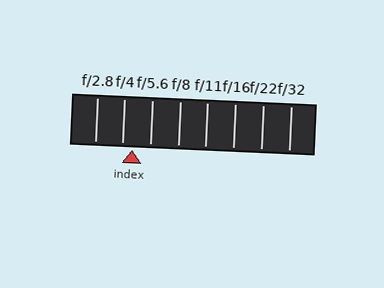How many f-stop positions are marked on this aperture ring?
There are 8 f-stop positions marked.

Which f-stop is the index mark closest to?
The index mark is closest to f/4.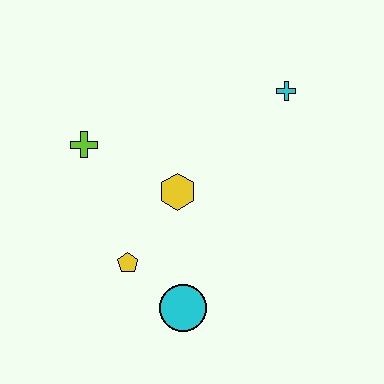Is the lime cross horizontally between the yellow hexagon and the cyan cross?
No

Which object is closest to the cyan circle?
The yellow pentagon is closest to the cyan circle.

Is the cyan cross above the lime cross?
Yes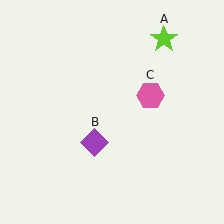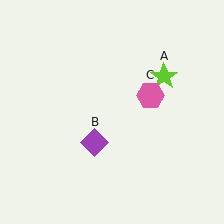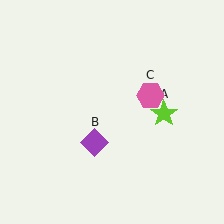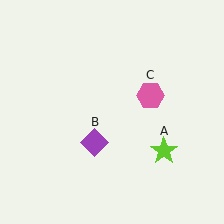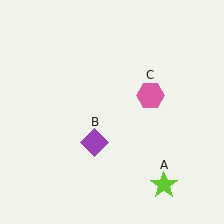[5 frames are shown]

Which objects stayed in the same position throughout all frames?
Purple diamond (object B) and pink hexagon (object C) remained stationary.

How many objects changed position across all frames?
1 object changed position: lime star (object A).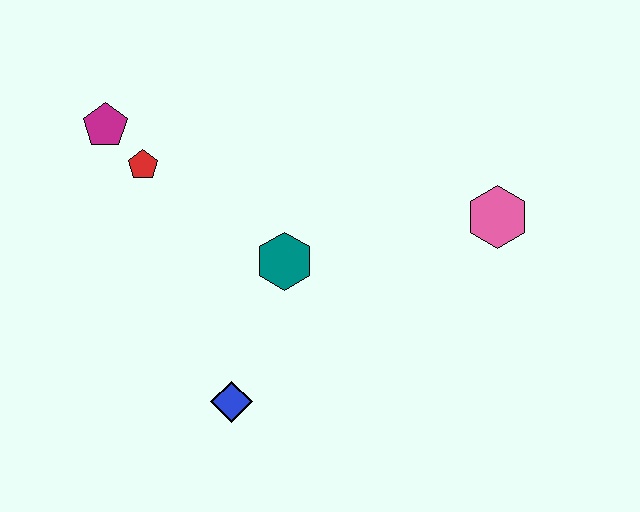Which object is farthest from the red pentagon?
The pink hexagon is farthest from the red pentagon.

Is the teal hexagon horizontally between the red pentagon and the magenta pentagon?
No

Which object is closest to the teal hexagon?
The blue diamond is closest to the teal hexagon.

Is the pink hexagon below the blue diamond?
No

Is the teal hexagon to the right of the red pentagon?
Yes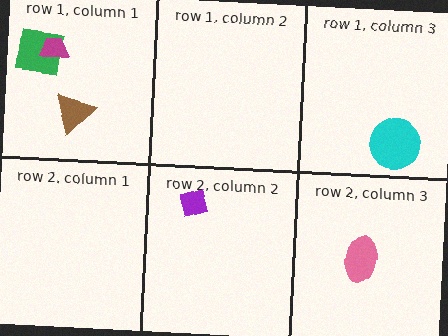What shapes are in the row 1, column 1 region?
The green square, the magenta trapezoid, the brown triangle.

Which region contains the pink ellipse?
The row 2, column 3 region.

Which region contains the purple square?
The row 2, column 2 region.